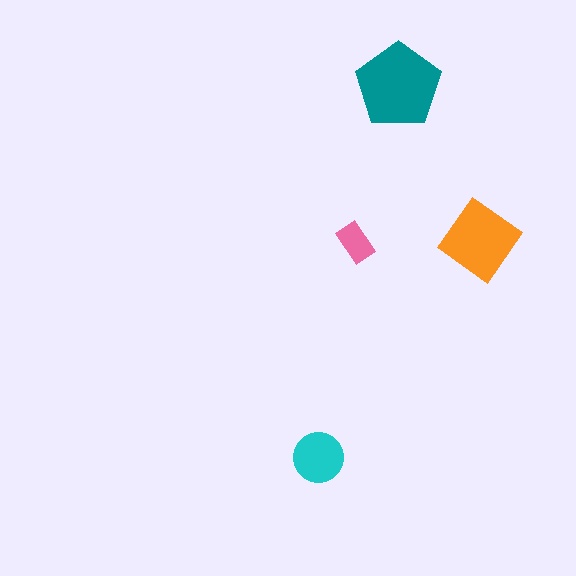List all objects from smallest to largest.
The pink rectangle, the cyan circle, the orange diamond, the teal pentagon.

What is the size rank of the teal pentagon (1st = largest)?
1st.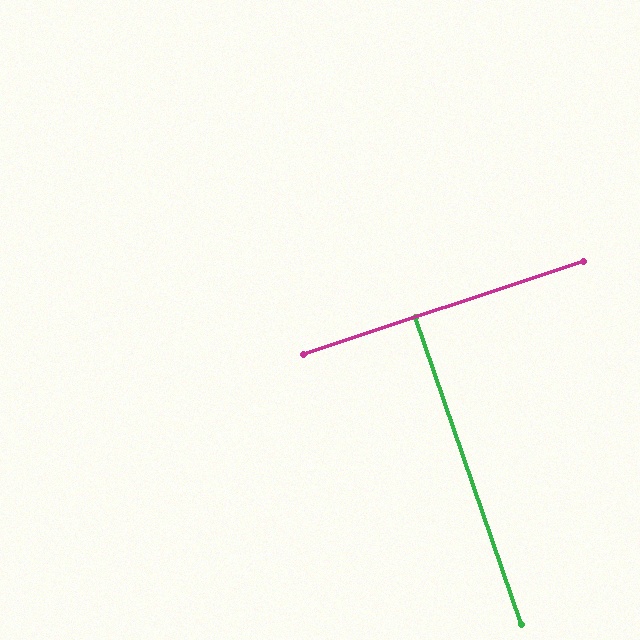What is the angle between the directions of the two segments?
Approximately 89 degrees.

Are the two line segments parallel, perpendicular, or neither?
Perpendicular — they meet at approximately 89°.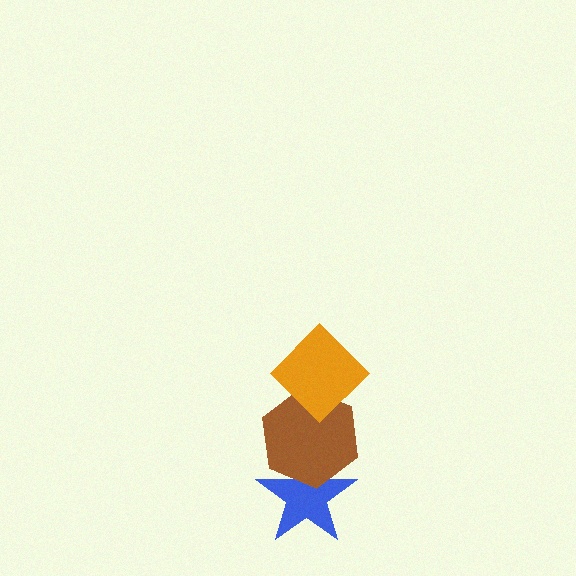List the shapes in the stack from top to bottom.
From top to bottom: the orange diamond, the brown hexagon, the blue star.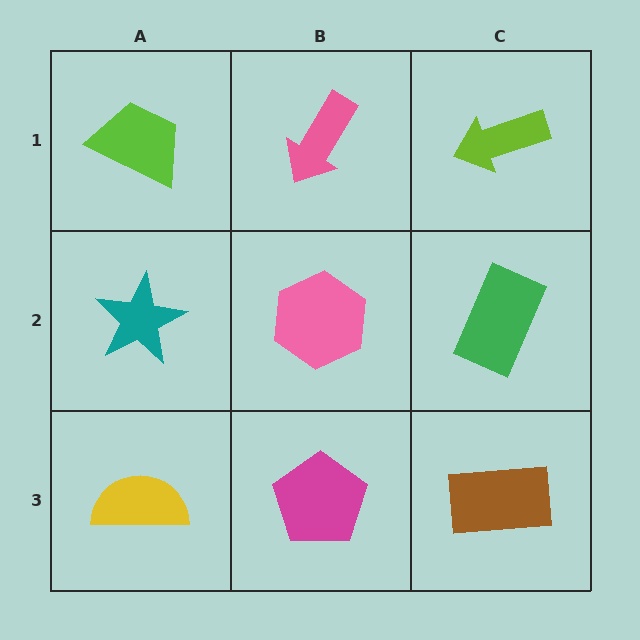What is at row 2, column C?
A green rectangle.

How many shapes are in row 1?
3 shapes.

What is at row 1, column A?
A lime trapezoid.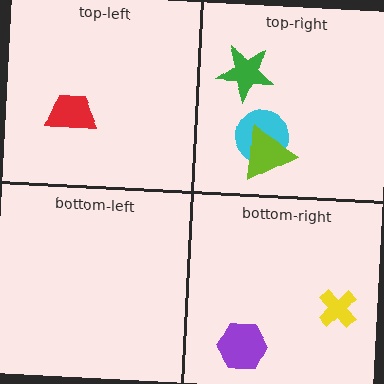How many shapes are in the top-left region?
1.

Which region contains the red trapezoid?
The top-left region.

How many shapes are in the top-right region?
3.